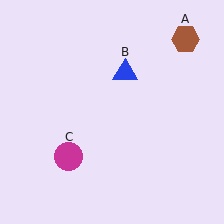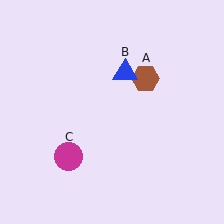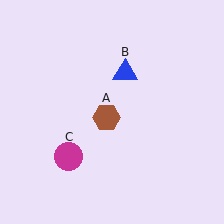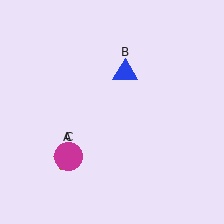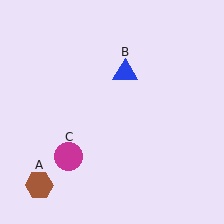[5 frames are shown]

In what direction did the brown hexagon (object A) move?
The brown hexagon (object A) moved down and to the left.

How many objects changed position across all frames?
1 object changed position: brown hexagon (object A).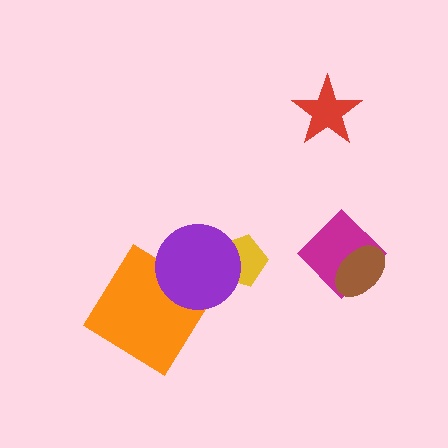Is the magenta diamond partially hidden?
Yes, it is partially covered by another shape.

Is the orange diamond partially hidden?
Yes, it is partially covered by another shape.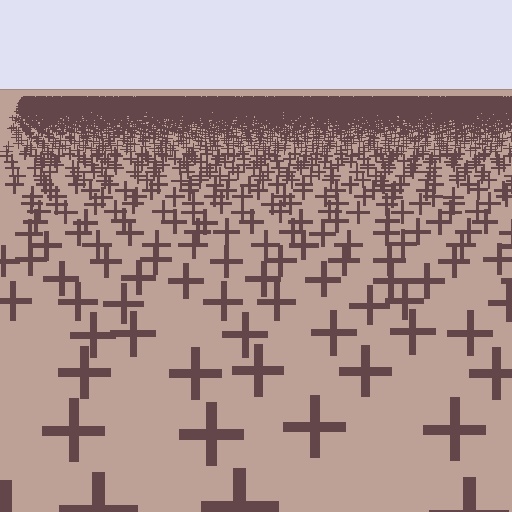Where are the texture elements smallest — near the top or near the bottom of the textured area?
Near the top.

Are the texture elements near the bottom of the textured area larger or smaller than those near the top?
Larger. Near the bottom, elements are closer to the viewer and appear at a bigger on-screen size.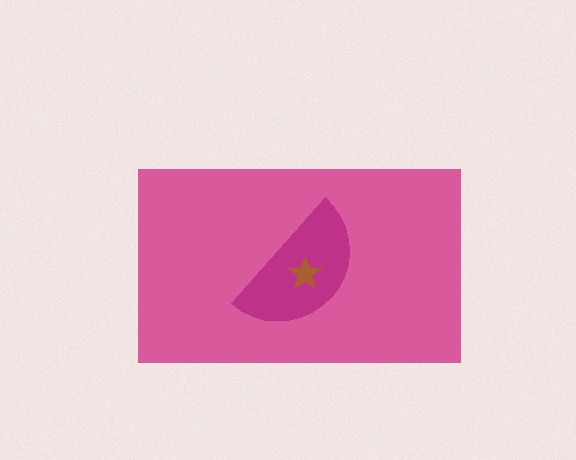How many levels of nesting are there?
3.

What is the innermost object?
The brown star.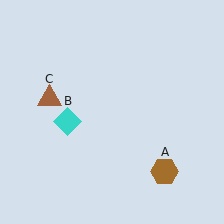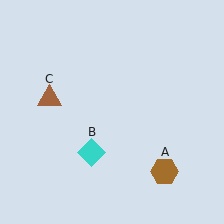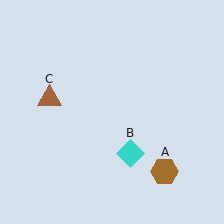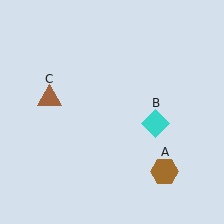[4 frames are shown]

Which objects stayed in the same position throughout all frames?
Brown hexagon (object A) and brown triangle (object C) remained stationary.